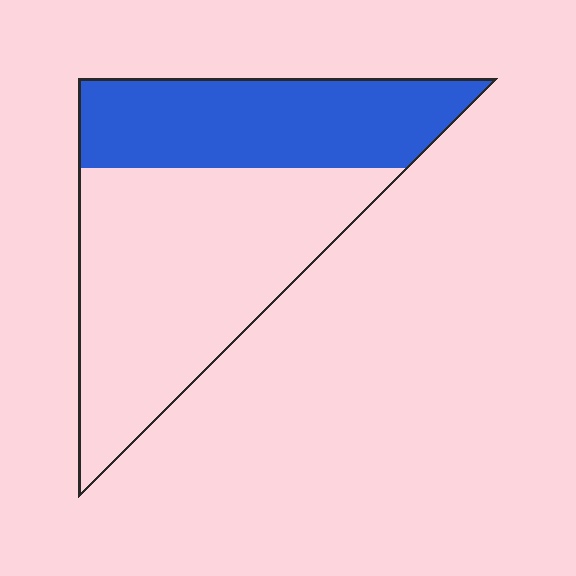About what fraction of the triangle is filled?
About three eighths (3/8).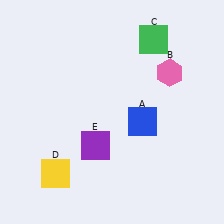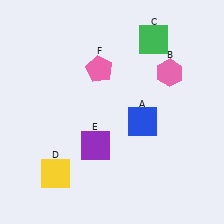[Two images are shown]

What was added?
A pink pentagon (F) was added in Image 2.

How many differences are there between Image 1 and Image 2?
There is 1 difference between the two images.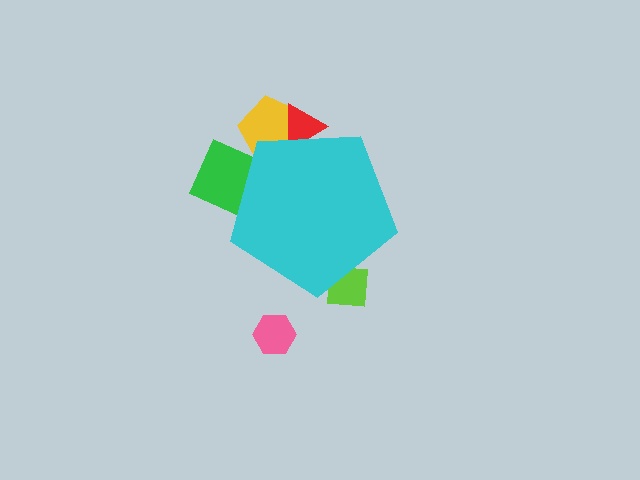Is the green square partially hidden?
Yes, the green square is partially hidden behind the cyan pentagon.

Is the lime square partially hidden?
Yes, the lime square is partially hidden behind the cyan pentagon.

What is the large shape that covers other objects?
A cyan pentagon.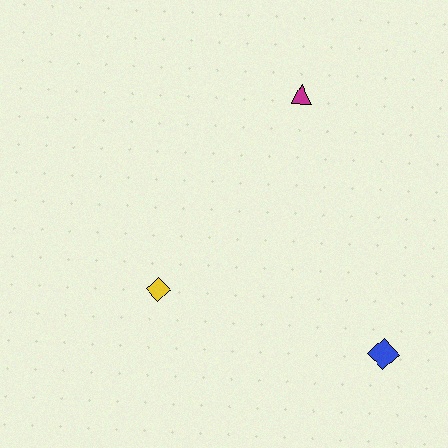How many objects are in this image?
There are 3 objects.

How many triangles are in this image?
There is 1 triangle.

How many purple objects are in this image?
There are no purple objects.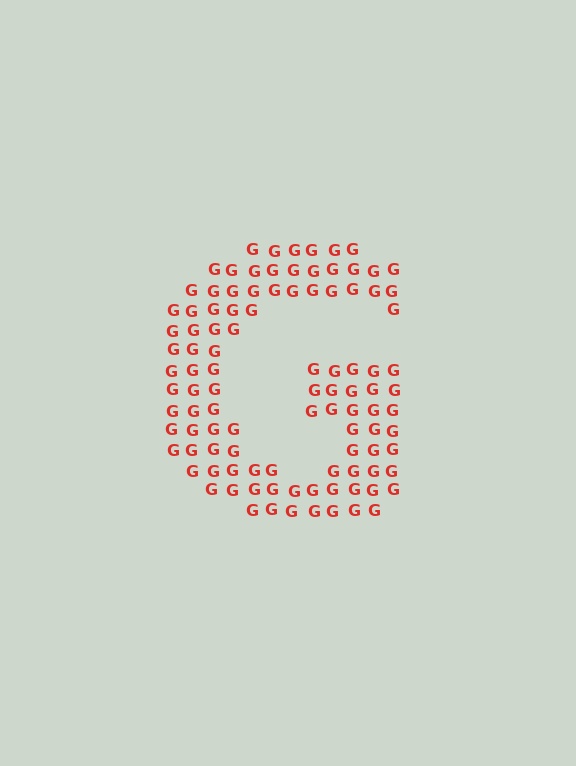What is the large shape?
The large shape is the letter G.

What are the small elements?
The small elements are letter G's.